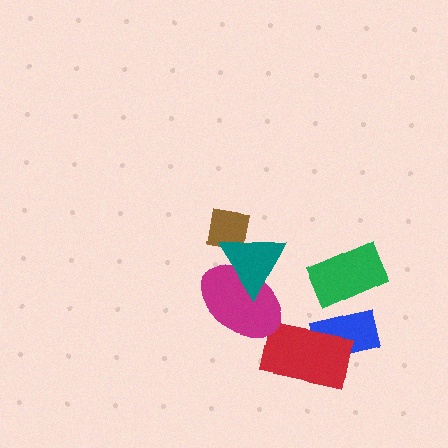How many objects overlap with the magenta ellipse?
1 object overlaps with the magenta ellipse.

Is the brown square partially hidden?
Yes, it is partially covered by another shape.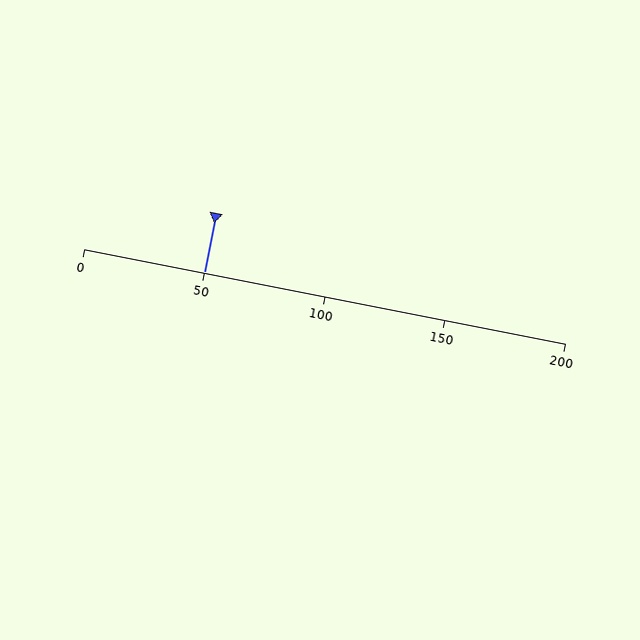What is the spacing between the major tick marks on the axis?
The major ticks are spaced 50 apart.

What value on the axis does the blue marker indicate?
The marker indicates approximately 50.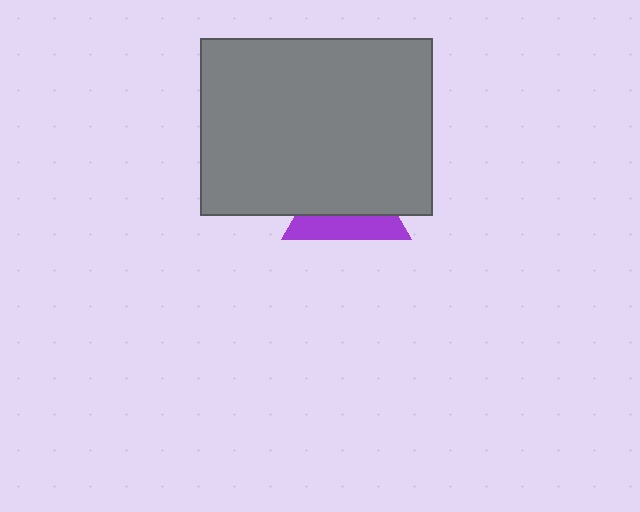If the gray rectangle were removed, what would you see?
You would see the complete purple triangle.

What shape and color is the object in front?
The object in front is a gray rectangle.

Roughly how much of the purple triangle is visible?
A small part of it is visible (roughly 38%).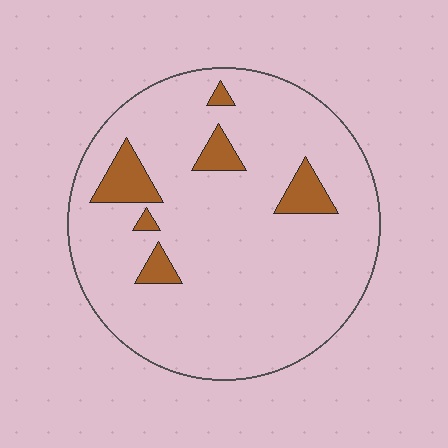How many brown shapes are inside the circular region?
6.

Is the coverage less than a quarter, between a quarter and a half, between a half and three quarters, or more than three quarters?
Less than a quarter.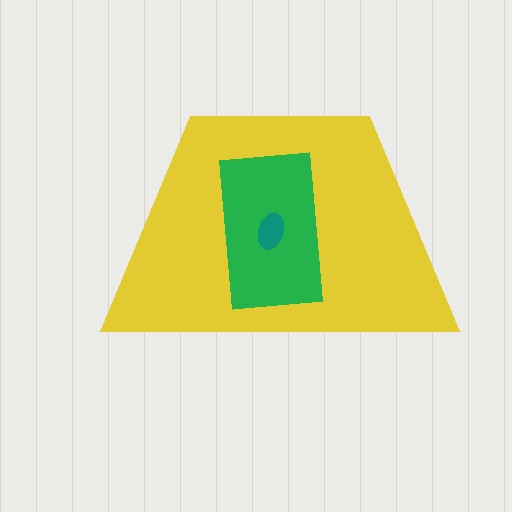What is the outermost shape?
The yellow trapezoid.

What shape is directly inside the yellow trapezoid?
The green rectangle.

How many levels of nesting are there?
3.